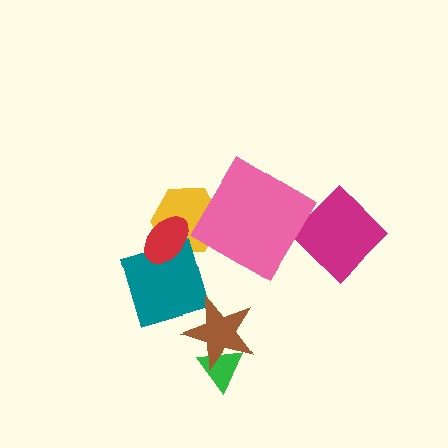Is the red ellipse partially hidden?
No, no other shape covers it.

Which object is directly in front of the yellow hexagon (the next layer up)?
The pink diamond is directly in front of the yellow hexagon.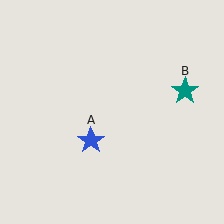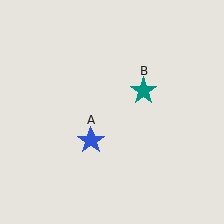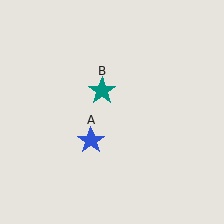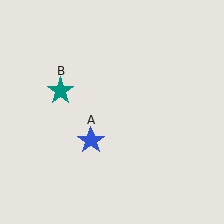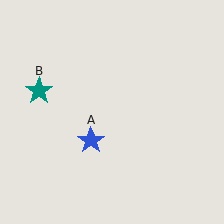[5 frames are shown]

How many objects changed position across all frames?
1 object changed position: teal star (object B).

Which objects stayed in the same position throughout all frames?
Blue star (object A) remained stationary.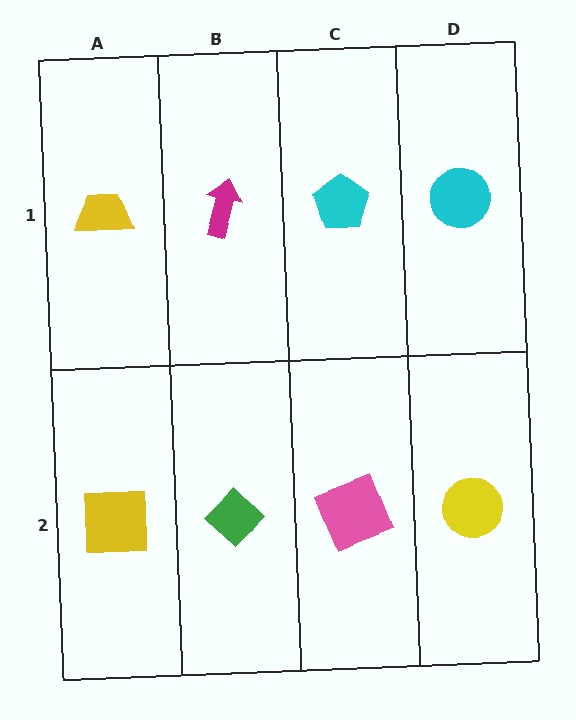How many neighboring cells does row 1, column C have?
3.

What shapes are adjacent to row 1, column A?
A yellow square (row 2, column A), a magenta arrow (row 1, column B).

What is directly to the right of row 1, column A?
A magenta arrow.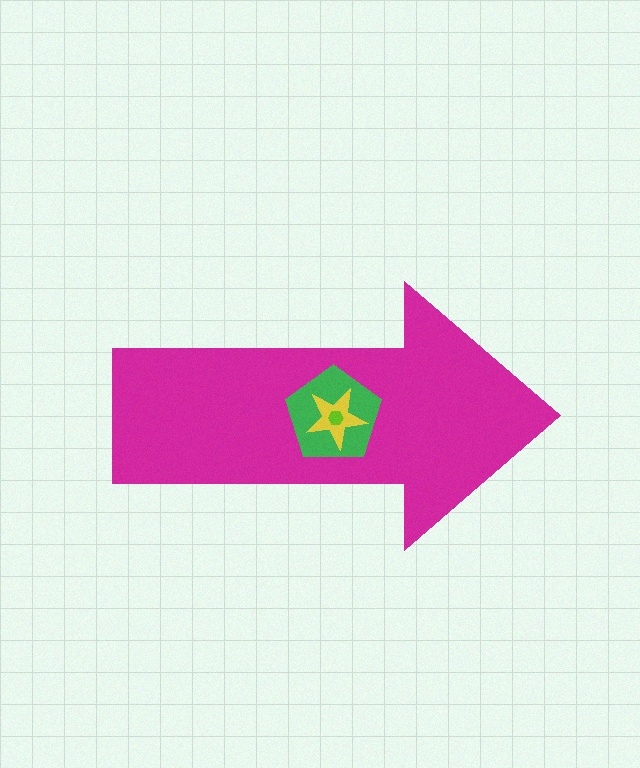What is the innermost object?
The lime hexagon.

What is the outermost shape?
The magenta arrow.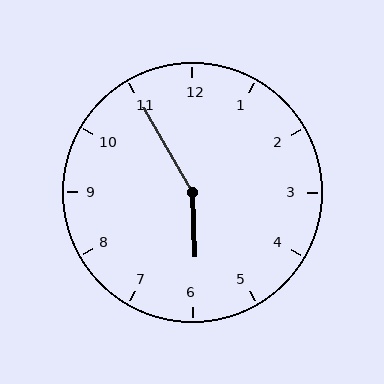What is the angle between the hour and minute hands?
Approximately 152 degrees.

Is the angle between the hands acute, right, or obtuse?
It is obtuse.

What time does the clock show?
5:55.